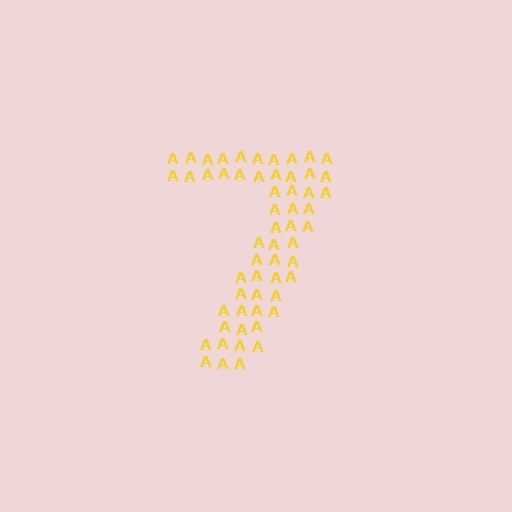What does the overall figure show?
The overall figure shows the digit 7.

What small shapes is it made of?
It is made of small letter A's.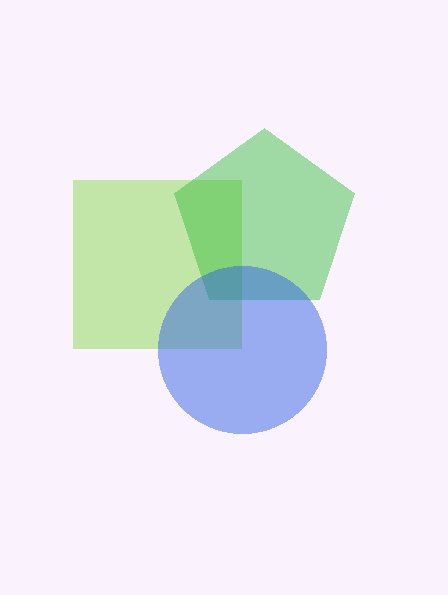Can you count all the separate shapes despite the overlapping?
Yes, there are 3 separate shapes.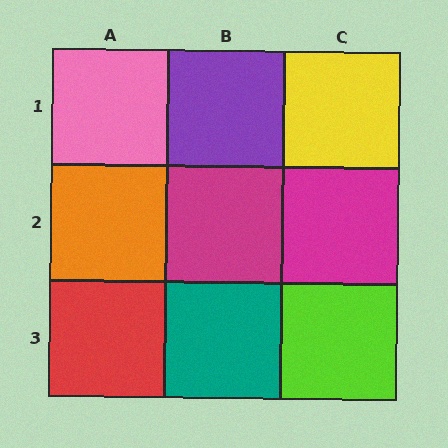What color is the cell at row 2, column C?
Magenta.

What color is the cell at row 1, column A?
Pink.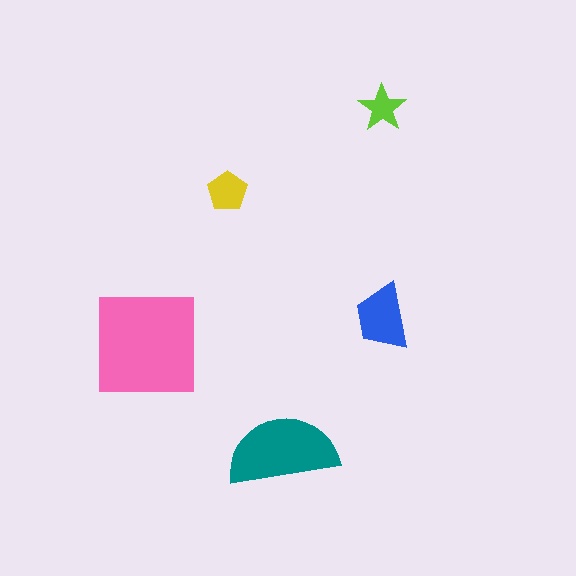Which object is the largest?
The pink square.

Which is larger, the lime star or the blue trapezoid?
The blue trapezoid.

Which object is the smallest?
The lime star.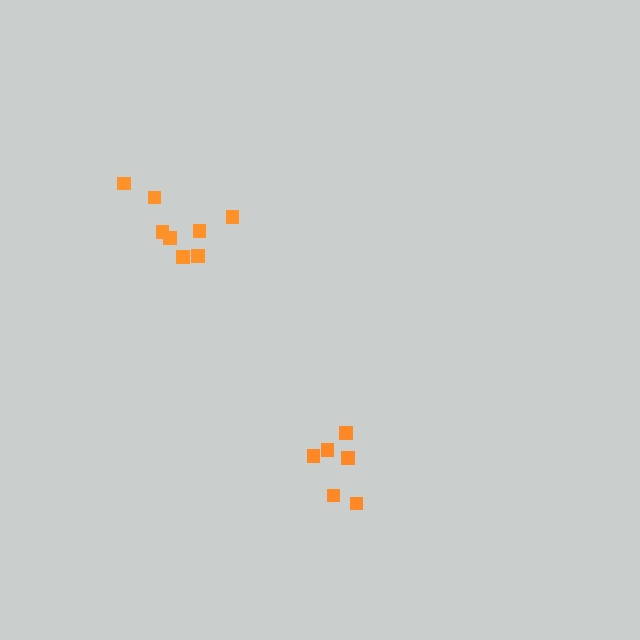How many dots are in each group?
Group 1: 8 dots, Group 2: 6 dots (14 total).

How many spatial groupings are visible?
There are 2 spatial groupings.